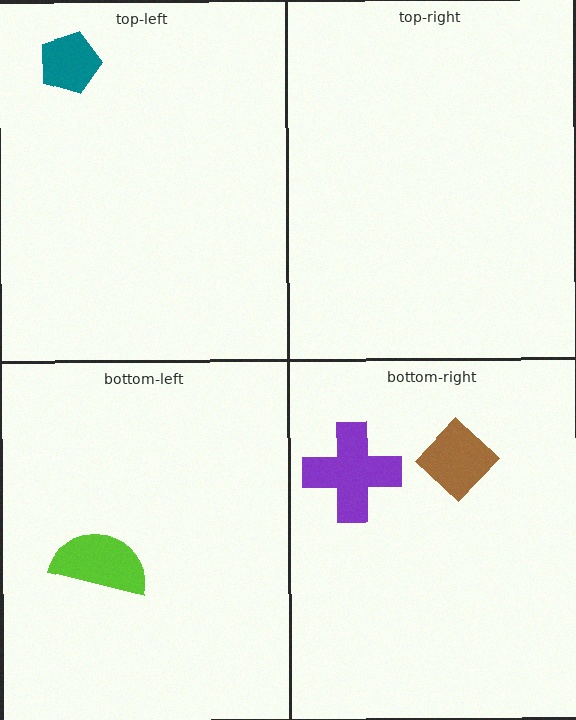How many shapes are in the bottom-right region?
2.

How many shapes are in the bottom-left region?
1.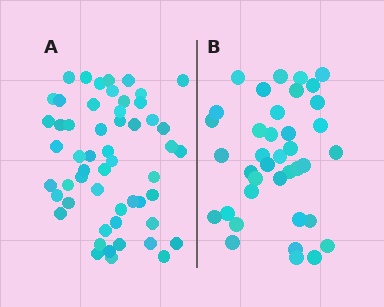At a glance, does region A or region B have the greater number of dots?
Region A (the left region) has more dots.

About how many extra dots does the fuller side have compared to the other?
Region A has approximately 15 more dots than region B.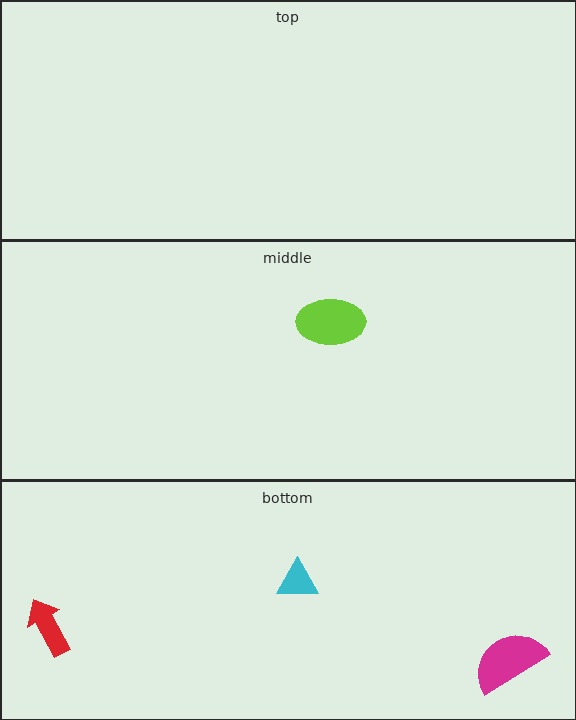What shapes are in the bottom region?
The cyan triangle, the red arrow, the magenta semicircle.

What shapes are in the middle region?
The lime ellipse.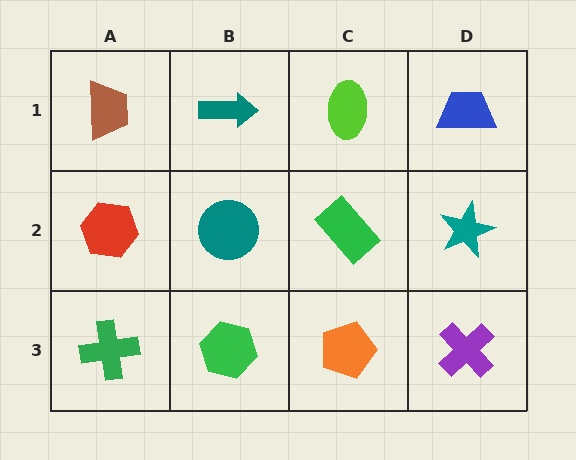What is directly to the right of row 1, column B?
A lime ellipse.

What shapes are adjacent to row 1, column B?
A teal circle (row 2, column B), a brown trapezoid (row 1, column A), a lime ellipse (row 1, column C).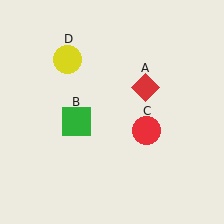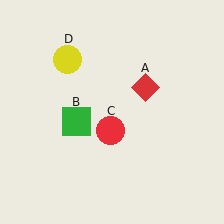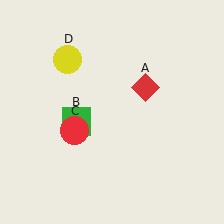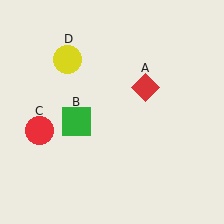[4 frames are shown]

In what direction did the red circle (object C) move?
The red circle (object C) moved left.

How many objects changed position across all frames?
1 object changed position: red circle (object C).